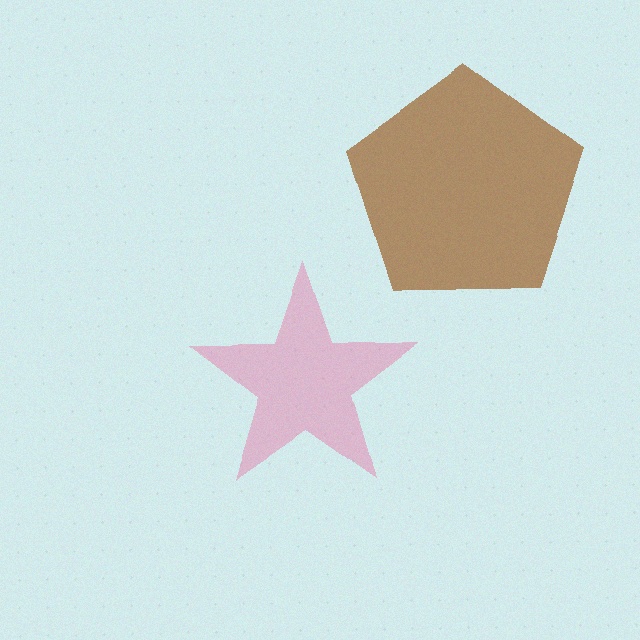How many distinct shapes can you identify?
There are 2 distinct shapes: a brown pentagon, a pink star.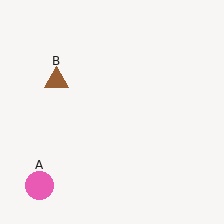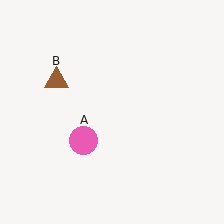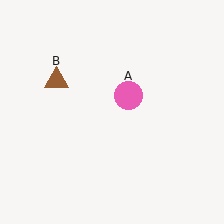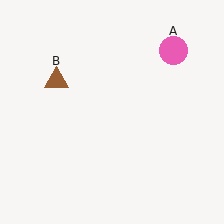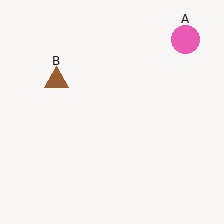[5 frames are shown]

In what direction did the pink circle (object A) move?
The pink circle (object A) moved up and to the right.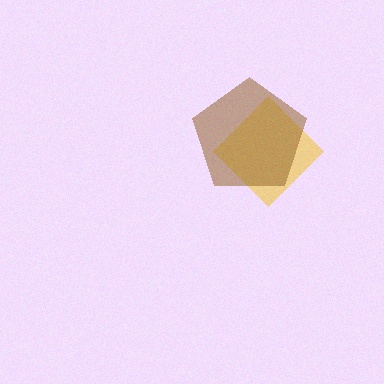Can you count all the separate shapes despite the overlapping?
Yes, there are 2 separate shapes.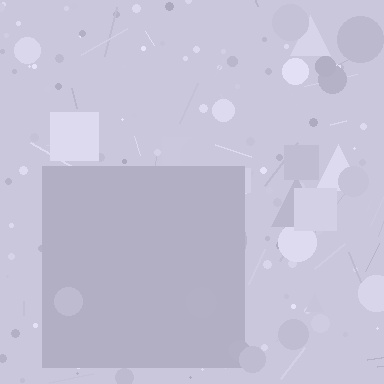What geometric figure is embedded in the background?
A square is embedded in the background.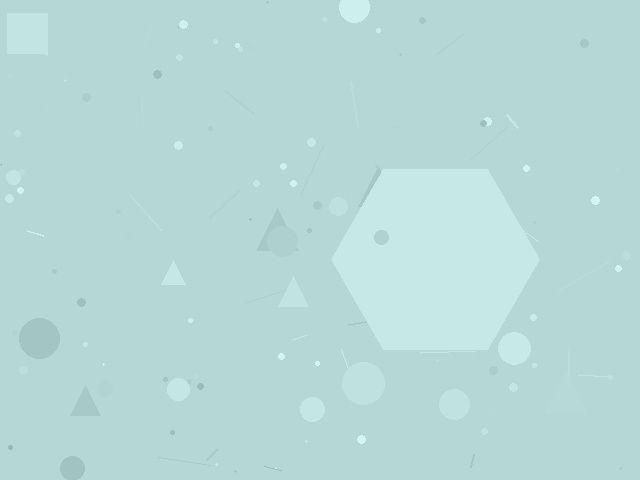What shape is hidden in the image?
A hexagon is hidden in the image.